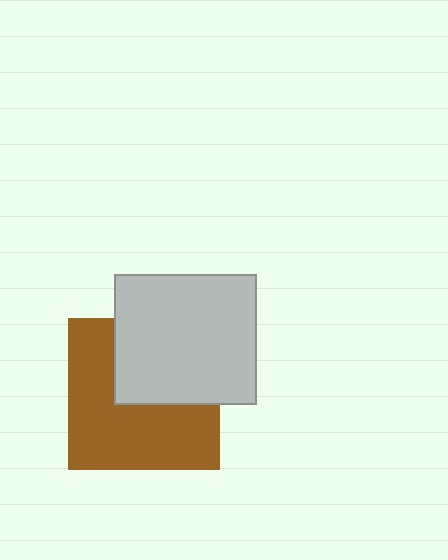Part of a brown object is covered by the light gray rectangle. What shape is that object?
It is a square.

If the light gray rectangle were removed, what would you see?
You would see the complete brown square.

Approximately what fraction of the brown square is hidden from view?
Roughly 40% of the brown square is hidden behind the light gray rectangle.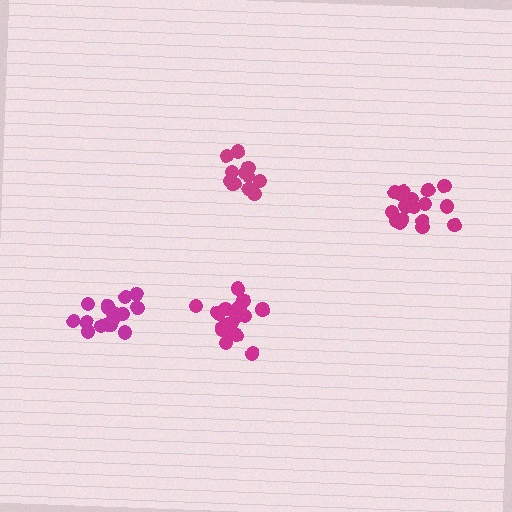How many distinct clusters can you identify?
There are 4 distinct clusters.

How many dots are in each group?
Group 1: 13 dots, Group 2: 17 dots, Group 3: 16 dots, Group 4: 19 dots (65 total).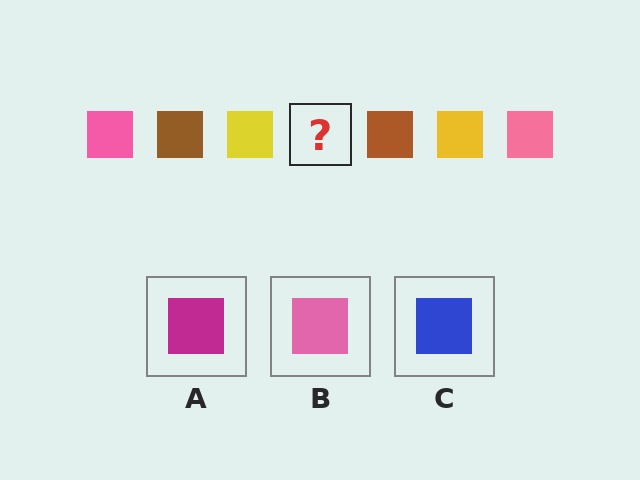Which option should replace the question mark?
Option B.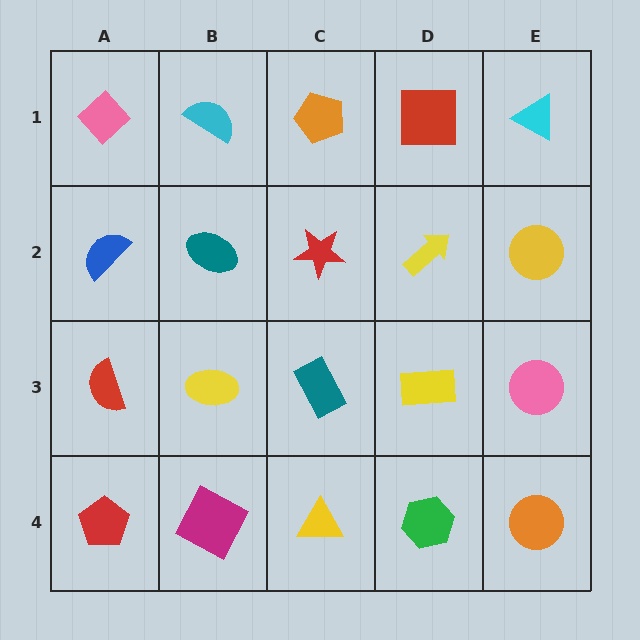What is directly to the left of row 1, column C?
A cyan semicircle.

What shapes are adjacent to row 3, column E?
A yellow circle (row 2, column E), an orange circle (row 4, column E), a yellow rectangle (row 3, column D).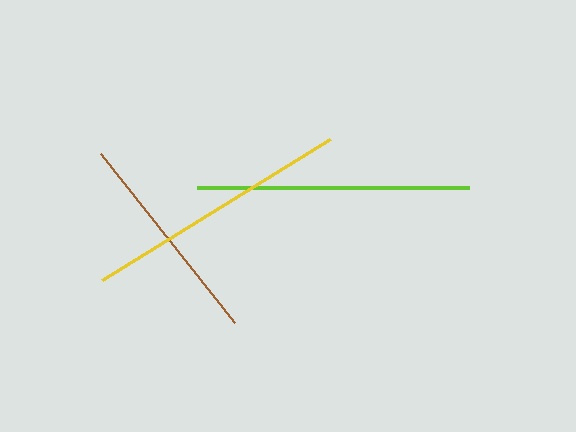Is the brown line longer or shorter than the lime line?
The lime line is longer than the brown line.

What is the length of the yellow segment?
The yellow segment is approximately 268 pixels long.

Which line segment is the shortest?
The brown line is the shortest at approximately 216 pixels.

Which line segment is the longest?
The lime line is the longest at approximately 272 pixels.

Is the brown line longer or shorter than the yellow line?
The yellow line is longer than the brown line.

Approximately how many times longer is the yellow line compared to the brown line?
The yellow line is approximately 1.2 times the length of the brown line.